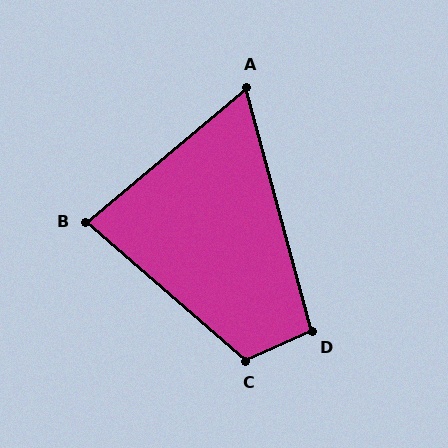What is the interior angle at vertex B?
Approximately 81 degrees (acute).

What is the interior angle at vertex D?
Approximately 99 degrees (obtuse).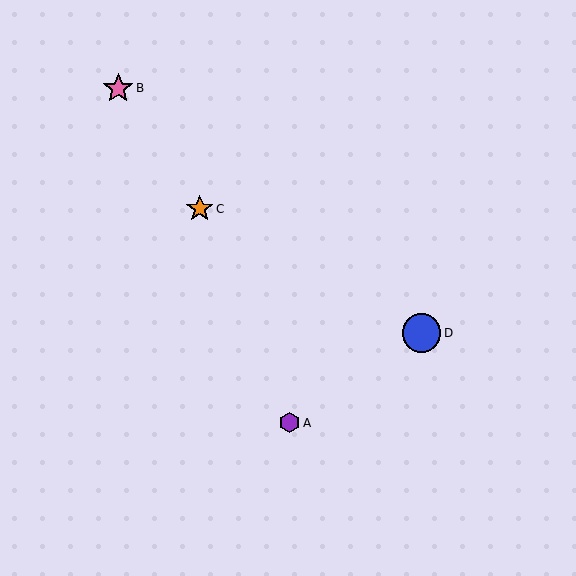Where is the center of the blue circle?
The center of the blue circle is at (422, 333).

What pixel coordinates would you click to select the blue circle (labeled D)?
Click at (422, 333) to select the blue circle D.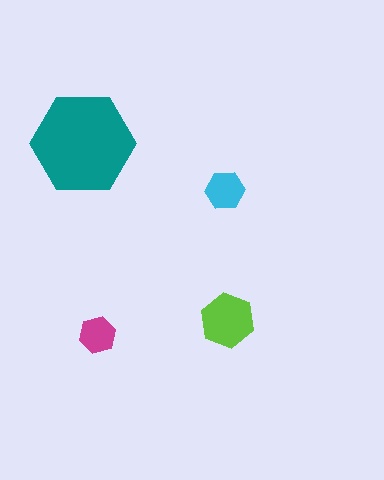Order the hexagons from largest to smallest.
the teal one, the lime one, the cyan one, the magenta one.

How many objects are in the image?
There are 4 objects in the image.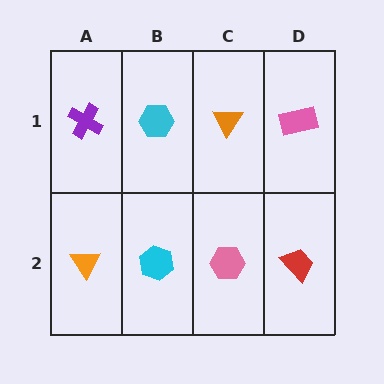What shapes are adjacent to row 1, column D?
A red trapezoid (row 2, column D), an orange triangle (row 1, column C).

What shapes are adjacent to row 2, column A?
A purple cross (row 1, column A), a cyan hexagon (row 2, column B).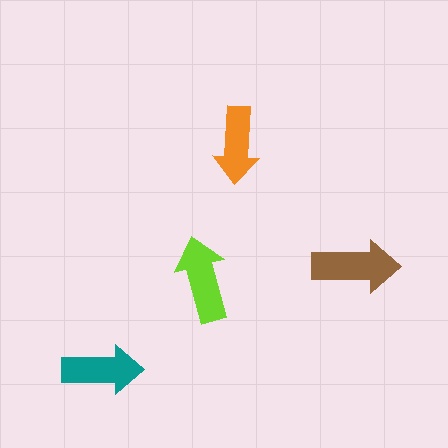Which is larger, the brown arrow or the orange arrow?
The brown one.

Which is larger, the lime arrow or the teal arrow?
The lime one.